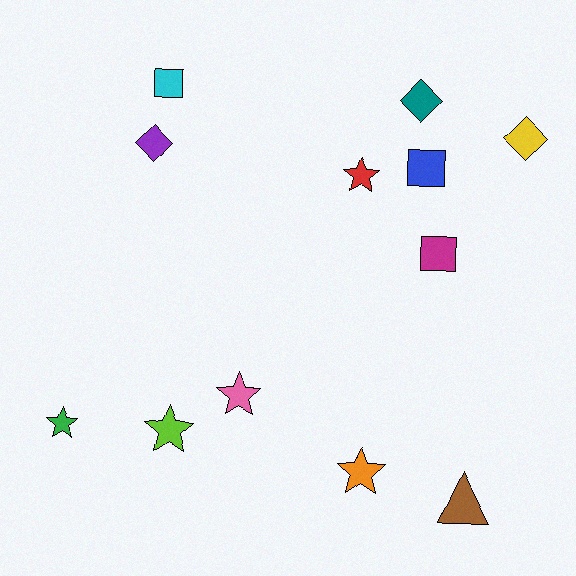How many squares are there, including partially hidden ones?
There are 3 squares.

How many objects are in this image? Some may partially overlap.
There are 12 objects.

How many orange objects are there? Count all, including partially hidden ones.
There is 1 orange object.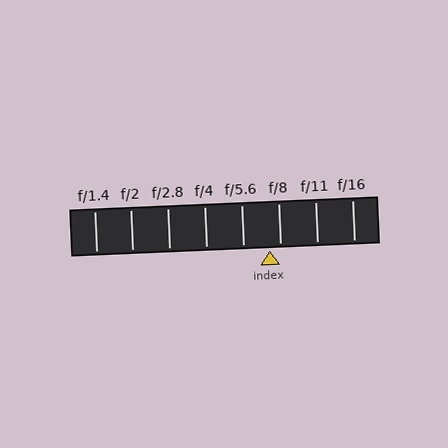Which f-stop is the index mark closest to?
The index mark is closest to f/8.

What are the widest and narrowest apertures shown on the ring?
The widest aperture shown is f/1.4 and the narrowest is f/16.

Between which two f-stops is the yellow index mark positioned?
The index mark is between f/5.6 and f/8.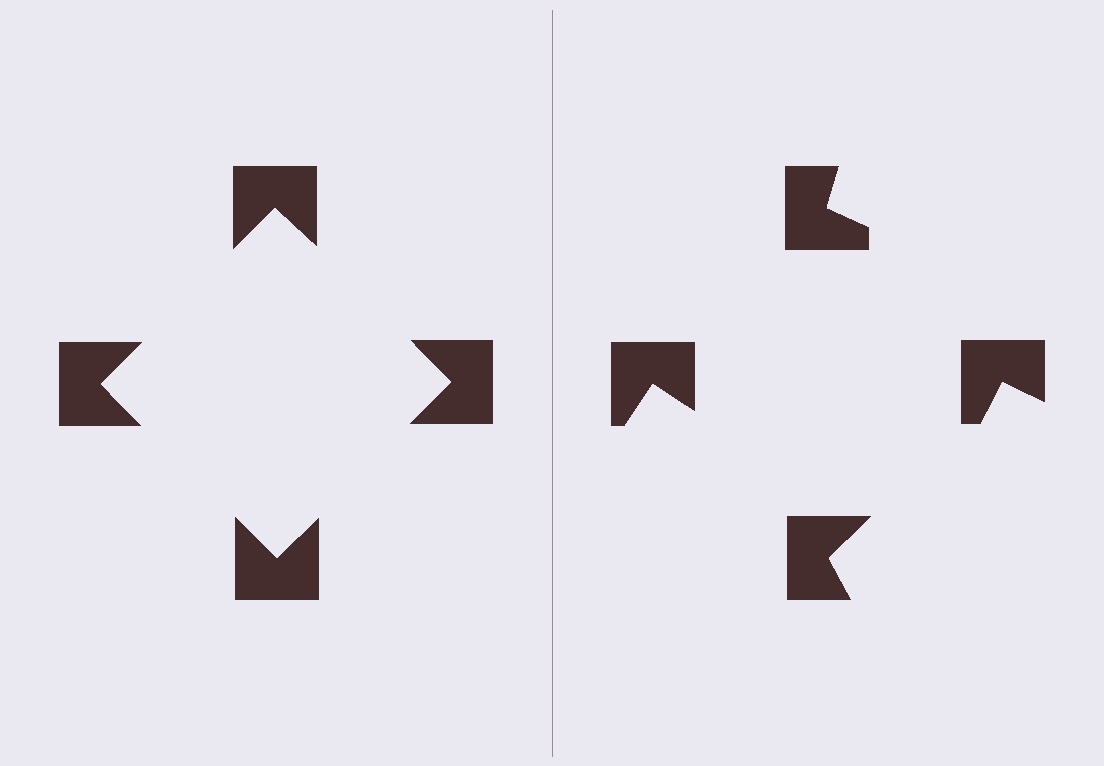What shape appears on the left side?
An illusory square.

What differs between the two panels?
The notched squares are positioned identically on both sides; only the wedge orientations differ. On the left they align to a square; on the right they are misaligned.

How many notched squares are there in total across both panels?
8 — 4 on each side.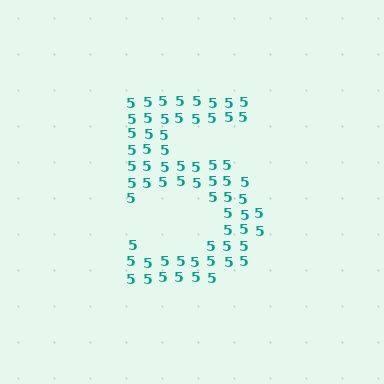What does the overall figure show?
The overall figure shows the digit 5.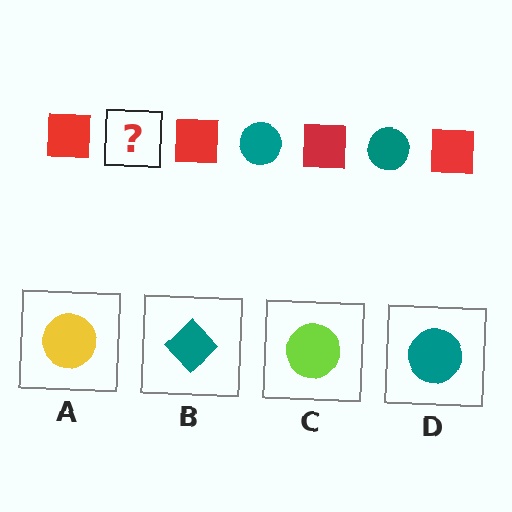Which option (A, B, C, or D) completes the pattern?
D.